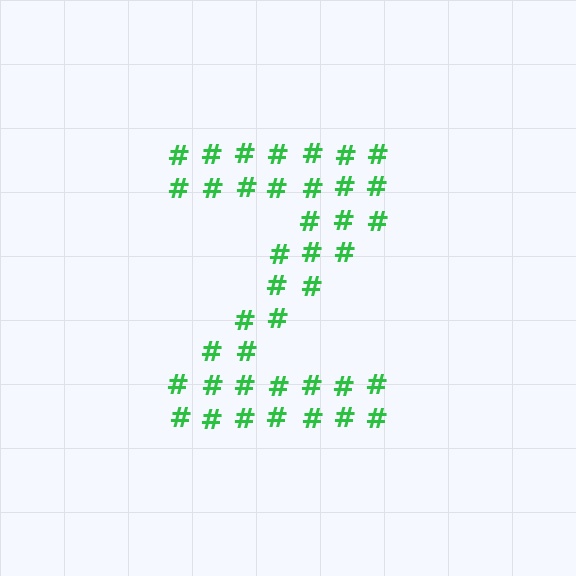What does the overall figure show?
The overall figure shows the letter Z.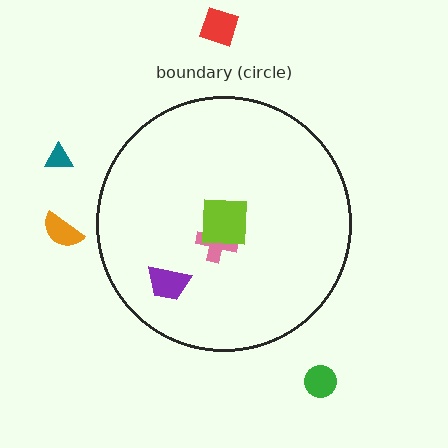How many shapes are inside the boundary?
3 inside, 4 outside.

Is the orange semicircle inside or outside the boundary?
Outside.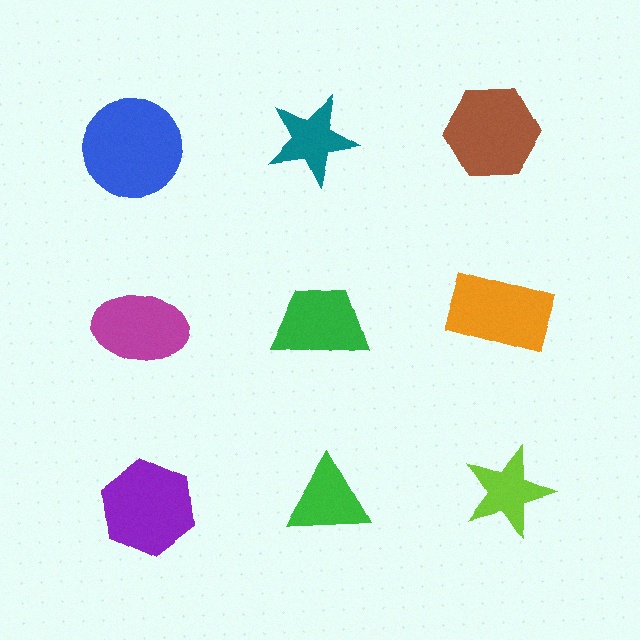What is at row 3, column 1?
A purple hexagon.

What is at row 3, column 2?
A green triangle.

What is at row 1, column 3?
A brown hexagon.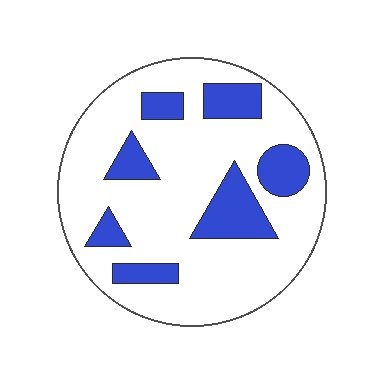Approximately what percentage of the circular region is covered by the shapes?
Approximately 25%.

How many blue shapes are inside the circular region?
7.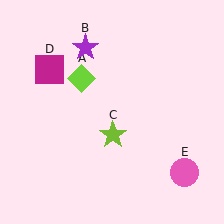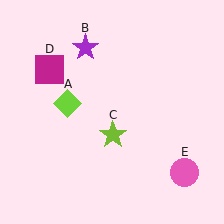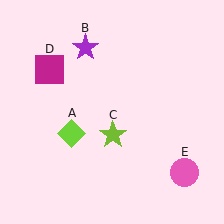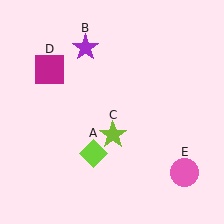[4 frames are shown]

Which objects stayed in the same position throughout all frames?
Purple star (object B) and lime star (object C) and magenta square (object D) and pink circle (object E) remained stationary.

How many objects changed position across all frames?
1 object changed position: lime diamond (object A).